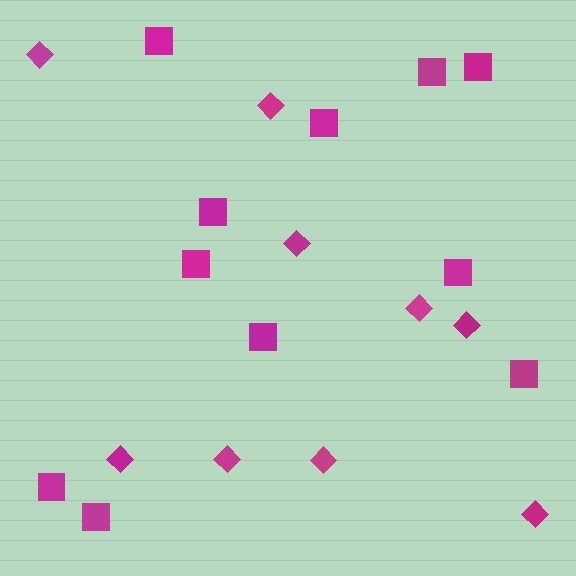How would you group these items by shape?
There are 2 groups: one group of diamonds (9) and one group of squares (11).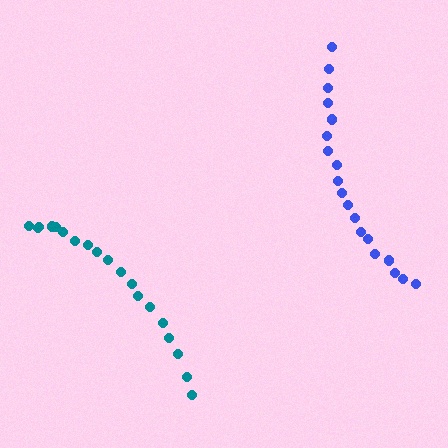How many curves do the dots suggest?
There are 2 distinct paths.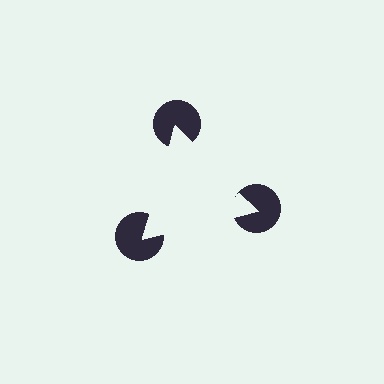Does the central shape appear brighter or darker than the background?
It typically appears slightly brighter than the background, even though no actual brightness change is drawn.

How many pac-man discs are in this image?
There are 3 — one at each vertex of the illusory triangle.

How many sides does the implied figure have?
3 sides.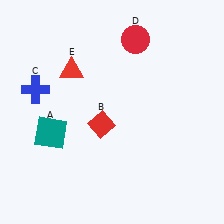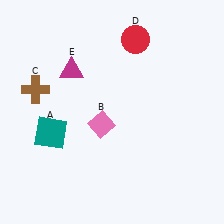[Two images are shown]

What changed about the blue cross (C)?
In Image 1, C is blue. In Image 2, it changed to brown.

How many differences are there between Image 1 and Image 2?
There are 3 differences between the two images.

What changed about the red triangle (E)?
In Image 1, E is red. In Image 2, it changed to magenta.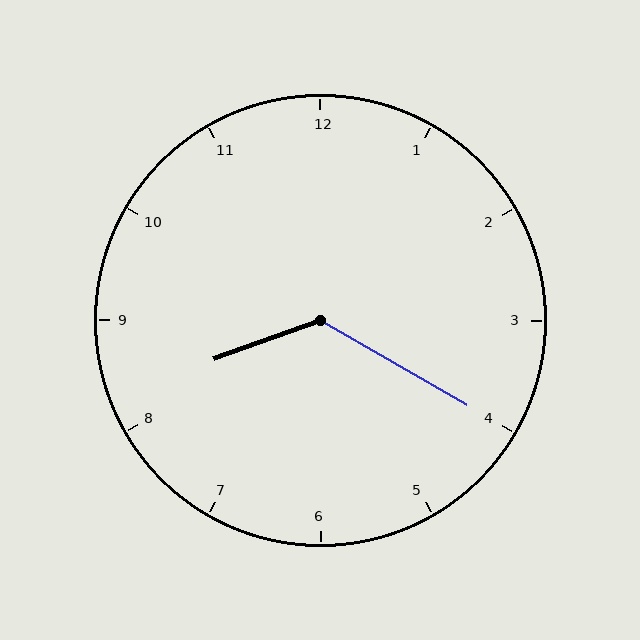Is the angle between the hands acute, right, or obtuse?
It is obtuse.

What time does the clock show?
8:20.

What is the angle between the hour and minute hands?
Approximately 130 degrees.